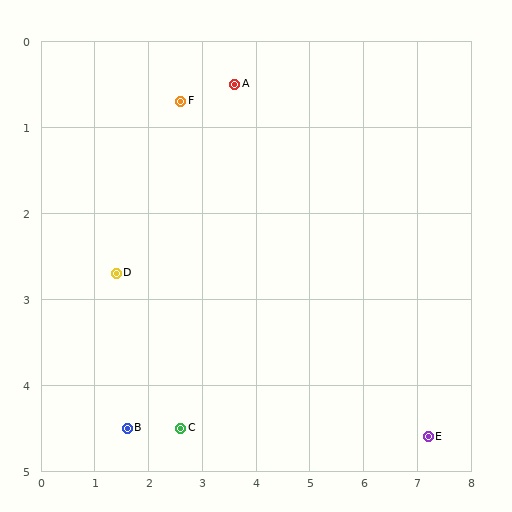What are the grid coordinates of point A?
Point A is at approximately (3.6, 0.5).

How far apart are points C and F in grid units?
Points C and F are about 3.8 grid units apart.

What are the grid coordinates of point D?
Point D is at approximately (1.4, 2.7).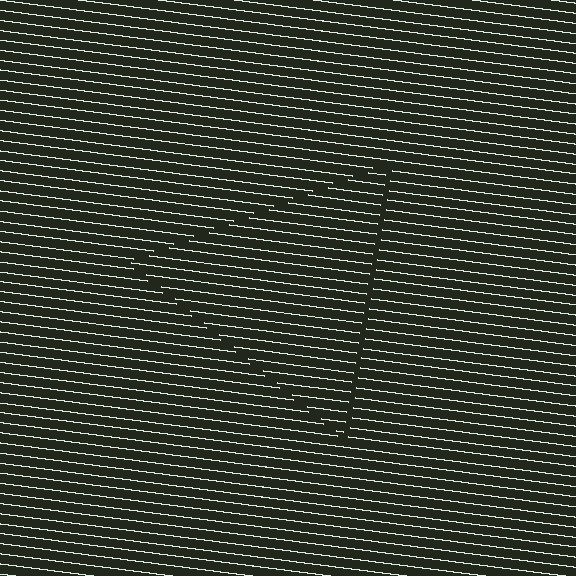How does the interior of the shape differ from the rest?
The interior of the shape contains the same grating, shifted by half a period — the contour is defined by the phase discontinuity where line-ends from the inner and outer gratings abut.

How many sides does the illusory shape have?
3 sides — the line-ends trace a triangle.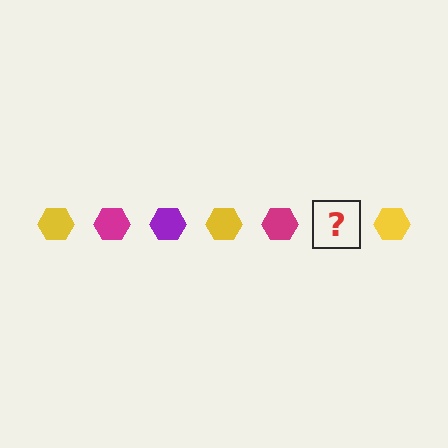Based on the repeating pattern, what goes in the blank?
The blank should be a purple hexagon.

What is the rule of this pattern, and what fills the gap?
The rule is that the pattern cycles through yellow, magenta, purple hexagons. The gap should be filled with a purple hexagon.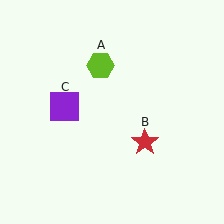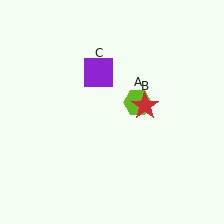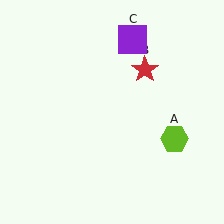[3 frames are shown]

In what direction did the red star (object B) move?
The red star (object B) moved up.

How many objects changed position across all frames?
3 objects changed position: lime hexagon (object A), red star (object B), purple square (object C).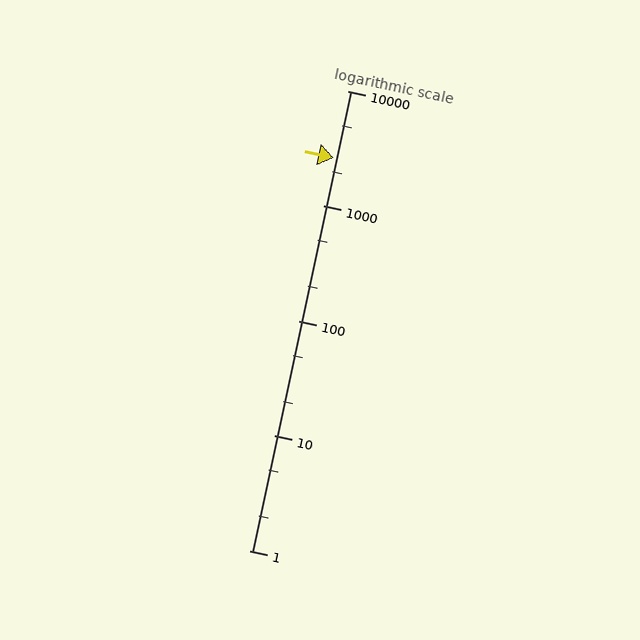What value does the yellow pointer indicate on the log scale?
The pointer indicates approximately 2600.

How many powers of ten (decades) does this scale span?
The scale spans 4 decades, from 1 to 10000.